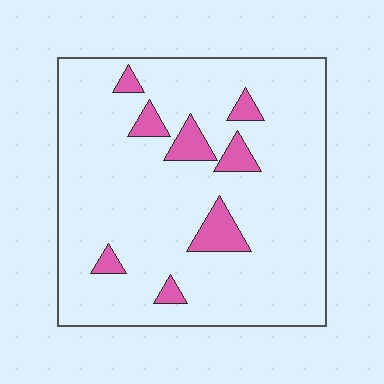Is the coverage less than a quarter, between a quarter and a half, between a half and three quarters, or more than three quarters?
Less than a quarter.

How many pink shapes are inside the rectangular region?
8.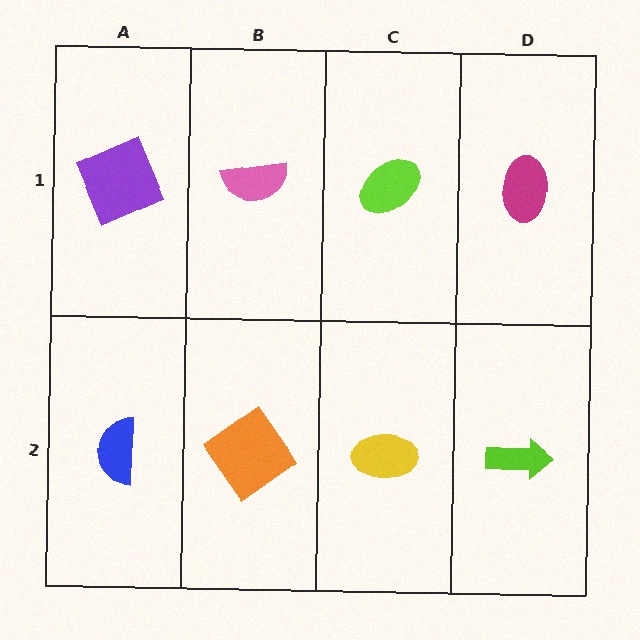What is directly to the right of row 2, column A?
An orange diamond.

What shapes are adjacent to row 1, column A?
A blue semicircle (row 2, column A), a pink semicircle (row 1, column B).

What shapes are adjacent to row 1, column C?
A yellow ellipse (row 2, column C), a pink semicircle (row 1, column B), a magenta ellipse (row 1, column D).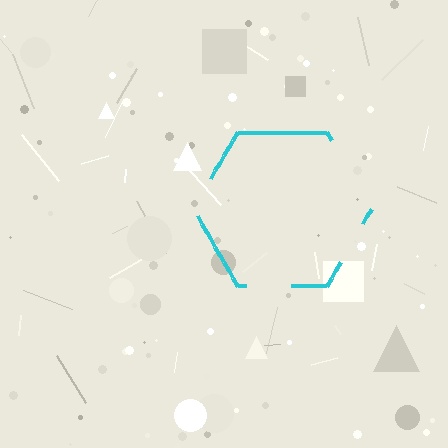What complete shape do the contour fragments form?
The contour fragments form a hexagon.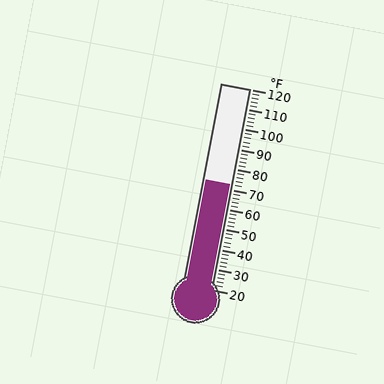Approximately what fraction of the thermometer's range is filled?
The thermometer is filled to approximately 50% of its range.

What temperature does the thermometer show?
The thermometer shows approximately 72°F.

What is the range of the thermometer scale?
The thermometer scale ranges from 20°F to 120°F.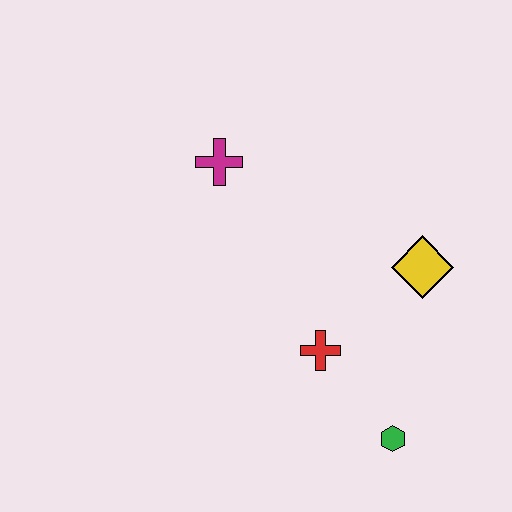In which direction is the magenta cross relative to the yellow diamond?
The magenta cross is to the left of the yellow diamond.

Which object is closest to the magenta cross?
The red cross is closest to the magenta cross.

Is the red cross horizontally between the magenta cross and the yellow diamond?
Yes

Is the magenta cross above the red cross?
Yes